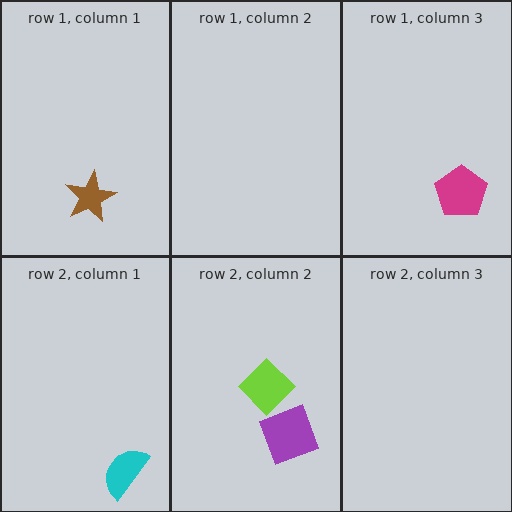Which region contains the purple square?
The row 2, column 2 region.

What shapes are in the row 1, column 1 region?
The brown star.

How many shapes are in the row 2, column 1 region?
1.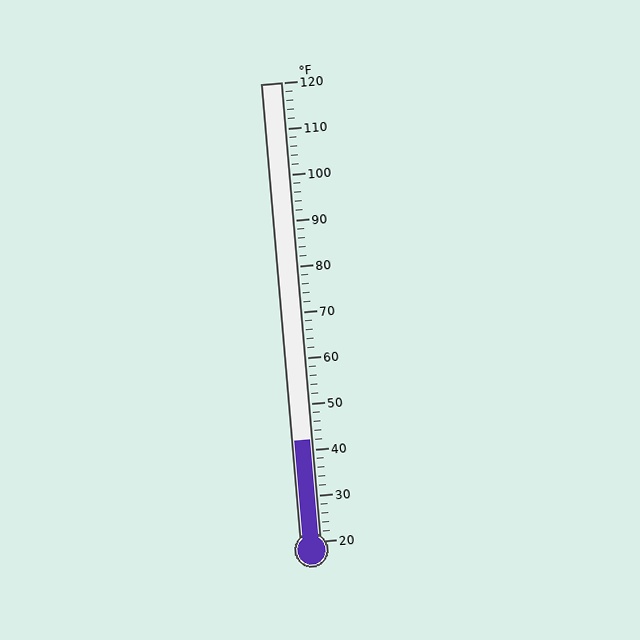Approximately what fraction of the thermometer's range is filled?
The thermometer is filled to approximately 20% of its range.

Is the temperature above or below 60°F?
The temperature is below 60°F.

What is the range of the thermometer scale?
The thermometer scale ranges from 20°F to 120°F.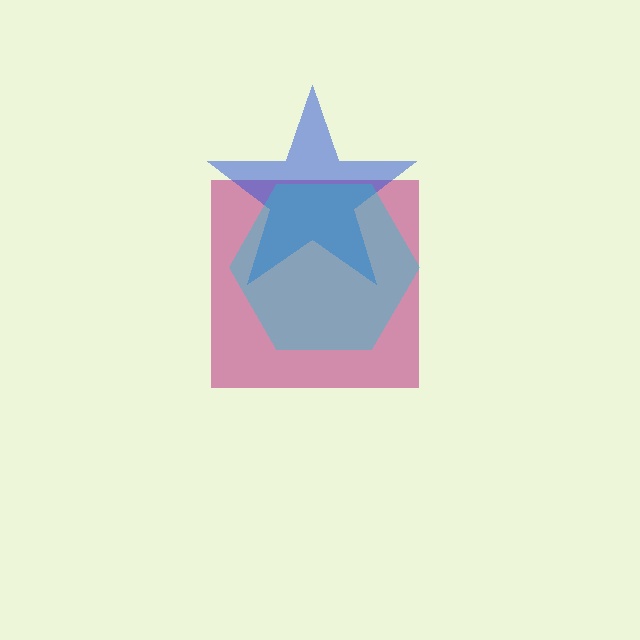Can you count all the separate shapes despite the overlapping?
Yes, there are 3 separate shapes.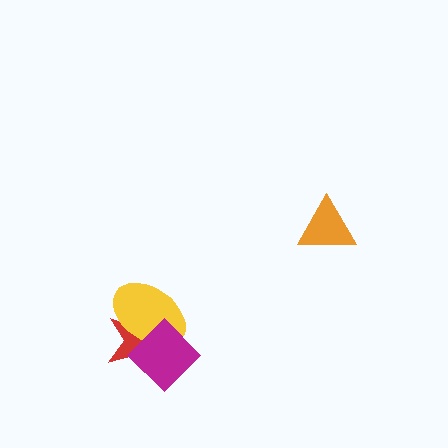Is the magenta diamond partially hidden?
No, no other shape covers it.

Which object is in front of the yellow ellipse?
The magenta diamond is in front of the yellow ellipse.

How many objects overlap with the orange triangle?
0 objects overlap with the orange triangle.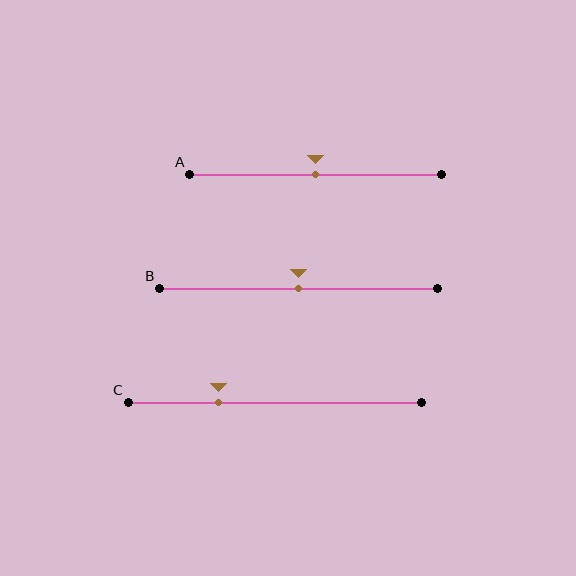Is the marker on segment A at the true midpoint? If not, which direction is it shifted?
Yes, the marker on segment A is at the true midpoint.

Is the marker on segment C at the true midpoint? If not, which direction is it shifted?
No, the marker on segment C is shifted to the left by about 19% of the segment length.